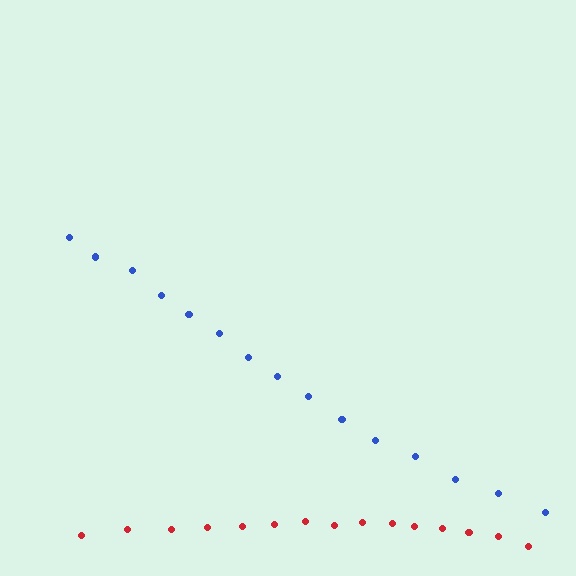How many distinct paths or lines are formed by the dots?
There are 2 distinct paths.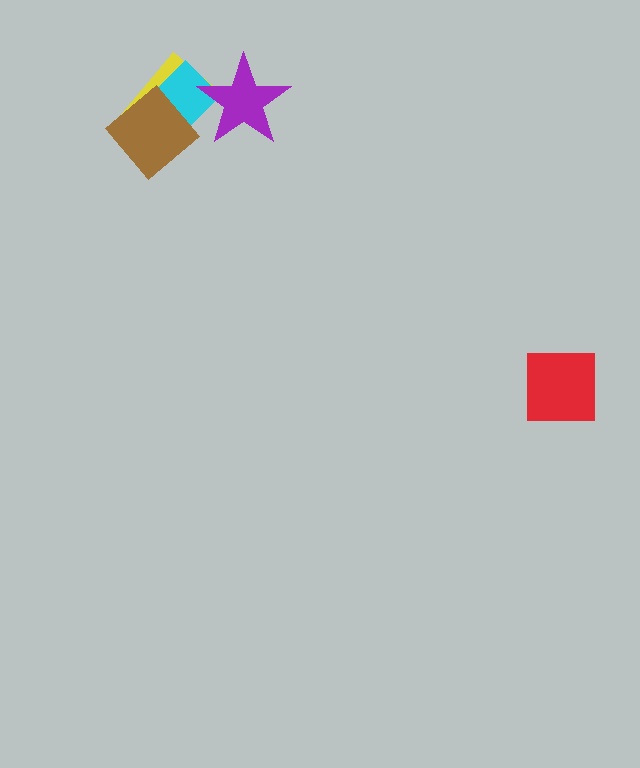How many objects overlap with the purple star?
2 objects overlap with the purple star.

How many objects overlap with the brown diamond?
2 objects overlap with the brown diamond.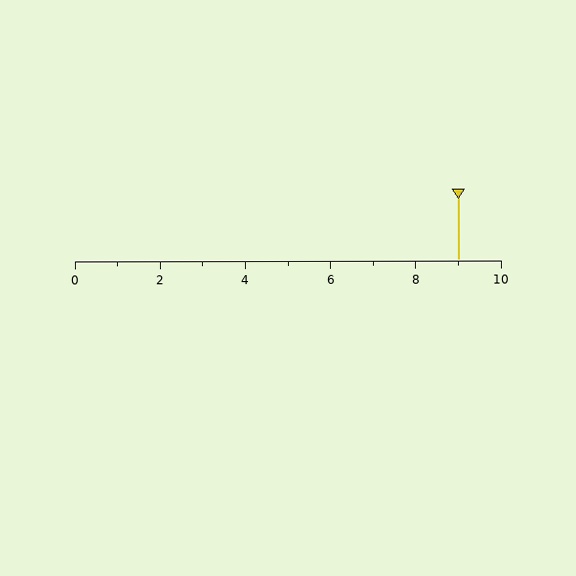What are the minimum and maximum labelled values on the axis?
The axis runs from 0 to 10.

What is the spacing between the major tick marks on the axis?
The major ticks are spaced 2 apart.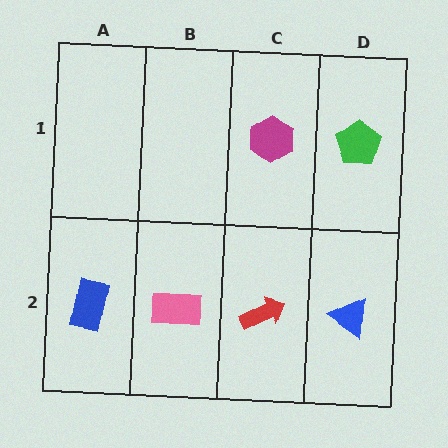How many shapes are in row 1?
2 shapes.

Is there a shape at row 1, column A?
No, that cell is empty.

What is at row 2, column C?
A red arrow.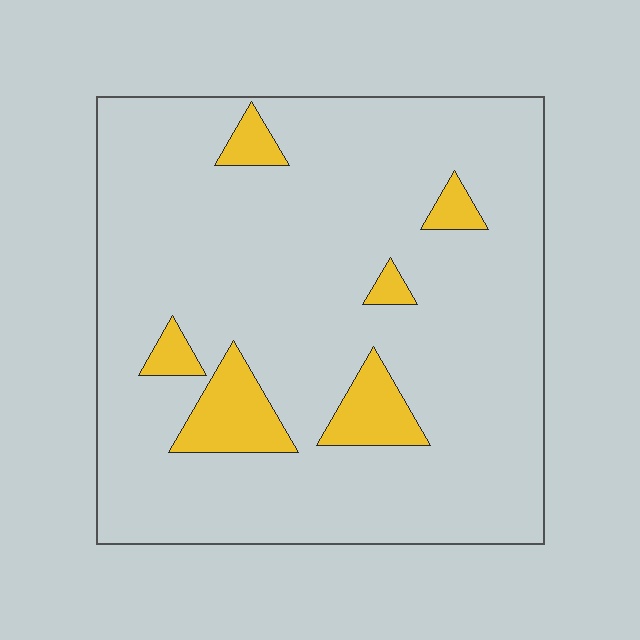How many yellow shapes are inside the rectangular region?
6.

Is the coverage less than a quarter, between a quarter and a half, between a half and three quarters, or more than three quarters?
Less than a quarter.